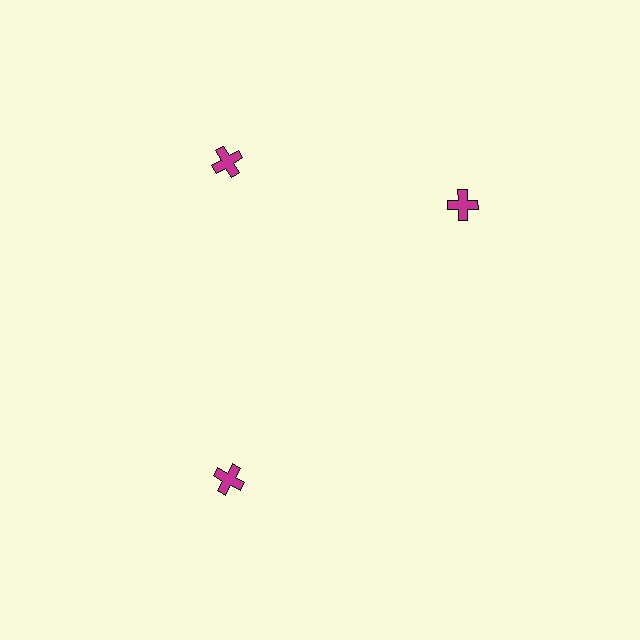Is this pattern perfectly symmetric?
No. The 3 magenta crosses are arranged in a ring, but one element near the 3 o'clock position is rotated out of alignment along the ring, breaking the 3-fold rotational symmetry.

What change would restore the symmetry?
The symmetry would be restored by rotating it back into even spacing with its neighbors so that all 3 crosses sit at equal angles and equal distance from the center.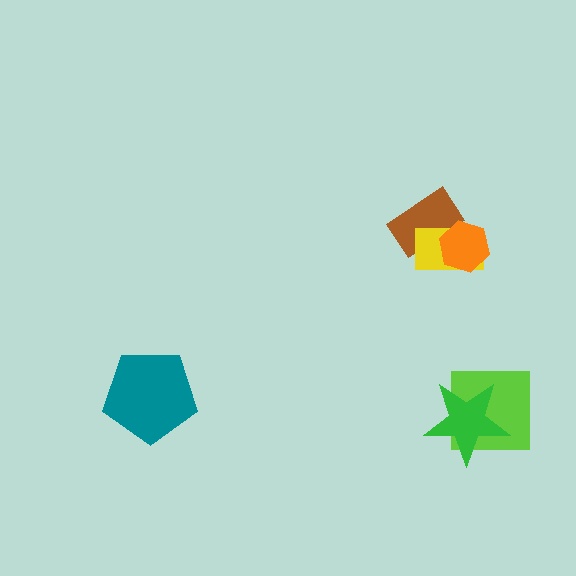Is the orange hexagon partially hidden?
No, no other shape covers it.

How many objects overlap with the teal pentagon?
0 objects overlap with the teal pentagon.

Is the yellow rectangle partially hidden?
Yes, it is partially covered by another shape.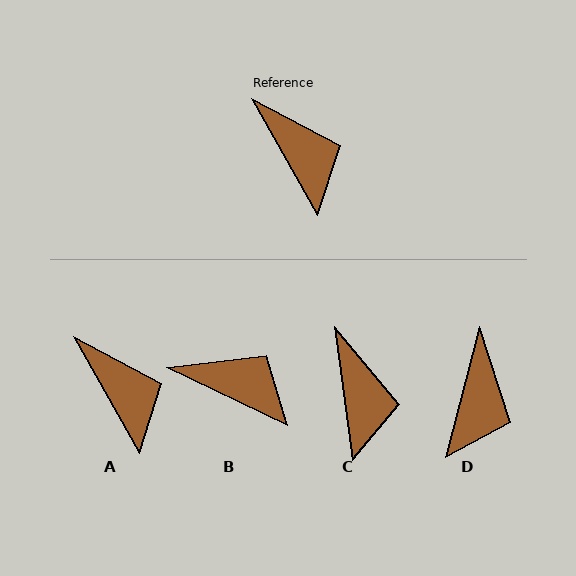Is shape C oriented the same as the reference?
No, it is off by about 22 degrees.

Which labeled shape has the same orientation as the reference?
A.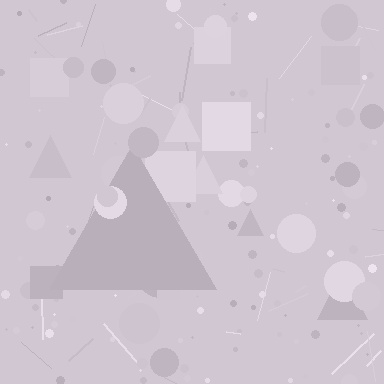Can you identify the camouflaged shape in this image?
The camouflaged shape is a triangle.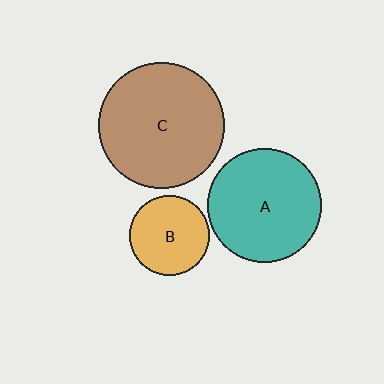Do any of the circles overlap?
No, none of the circles overlap.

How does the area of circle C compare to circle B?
Approximately 2.5 times.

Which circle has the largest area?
Circle C (brown).